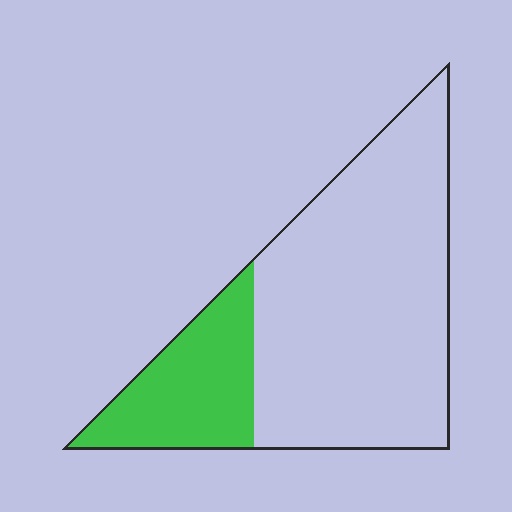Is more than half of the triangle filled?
No.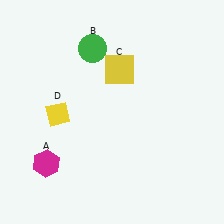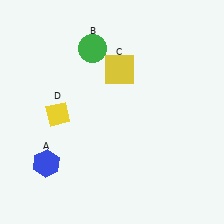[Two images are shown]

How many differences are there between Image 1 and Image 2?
There is 1 difference between the two images.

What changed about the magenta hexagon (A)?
In Image 1, A is magenta. In Image 2, it changed to blue.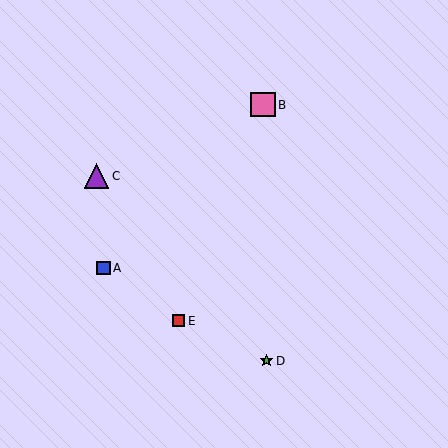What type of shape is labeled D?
Shape D is a green star.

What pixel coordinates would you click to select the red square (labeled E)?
Click at (179, 321) to select the red square E.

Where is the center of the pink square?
The center of the pink square is at (263, 105).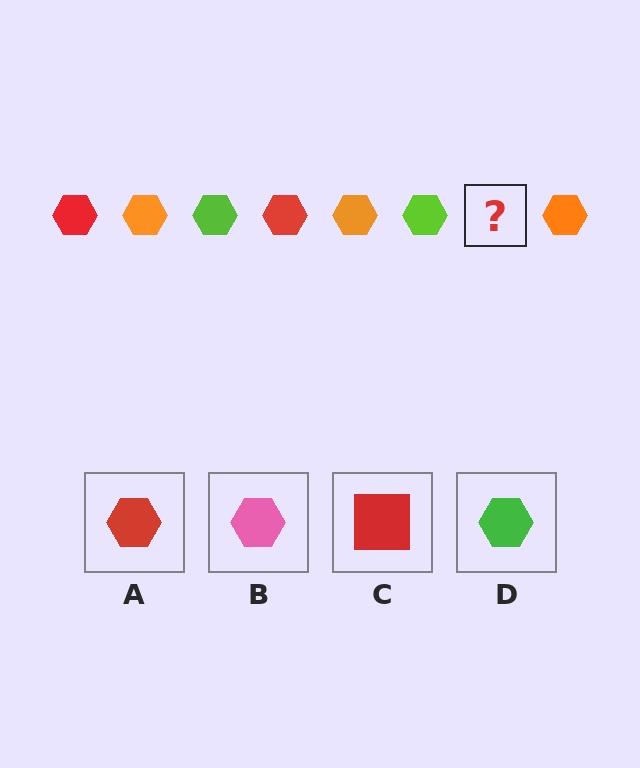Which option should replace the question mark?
Option A.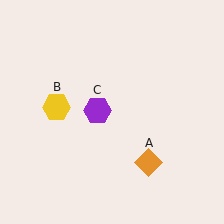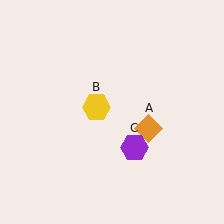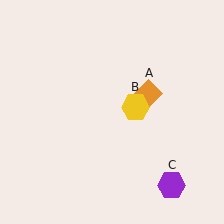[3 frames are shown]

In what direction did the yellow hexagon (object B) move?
The yellow hexagon (object B) moved right.